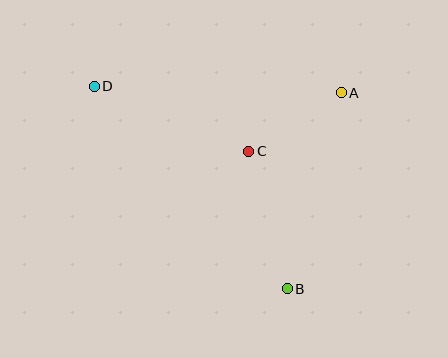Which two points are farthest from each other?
Points B and D are farthest from each other.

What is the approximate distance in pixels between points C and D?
The distance between C and D is approximately 168 pixels.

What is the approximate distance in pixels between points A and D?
The distance between A and D is approximately 247 pixels.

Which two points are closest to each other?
Points A and C are closest to each other.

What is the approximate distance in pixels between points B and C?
The distance between B and C is approximately 143 pixels.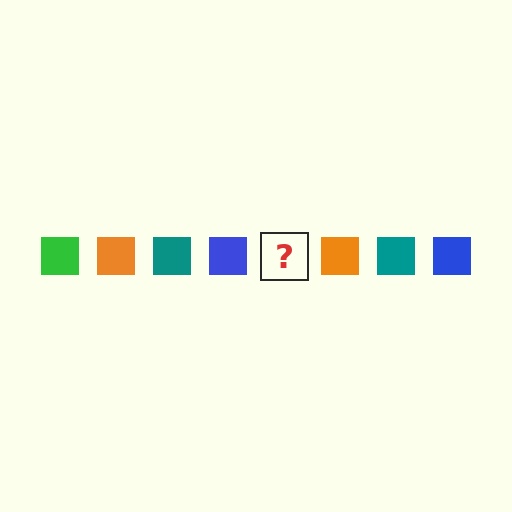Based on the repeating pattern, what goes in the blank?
The blank should be a green square.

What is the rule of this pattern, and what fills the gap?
The rule is that the pattern cycles through green, orange, teal, blue squares. The gap should be filled with a green square.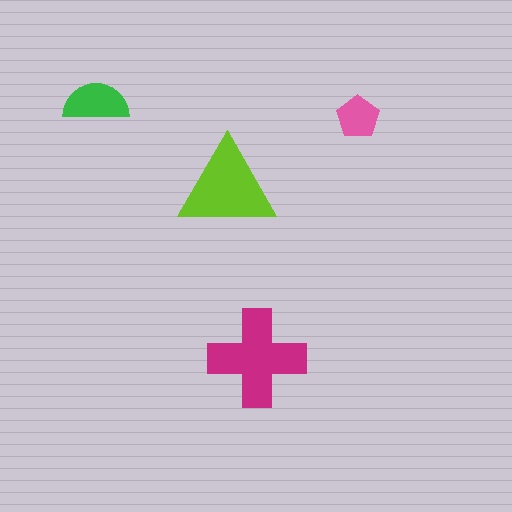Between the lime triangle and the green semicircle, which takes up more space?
The lime triangle.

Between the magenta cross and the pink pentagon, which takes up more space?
The magenta cross.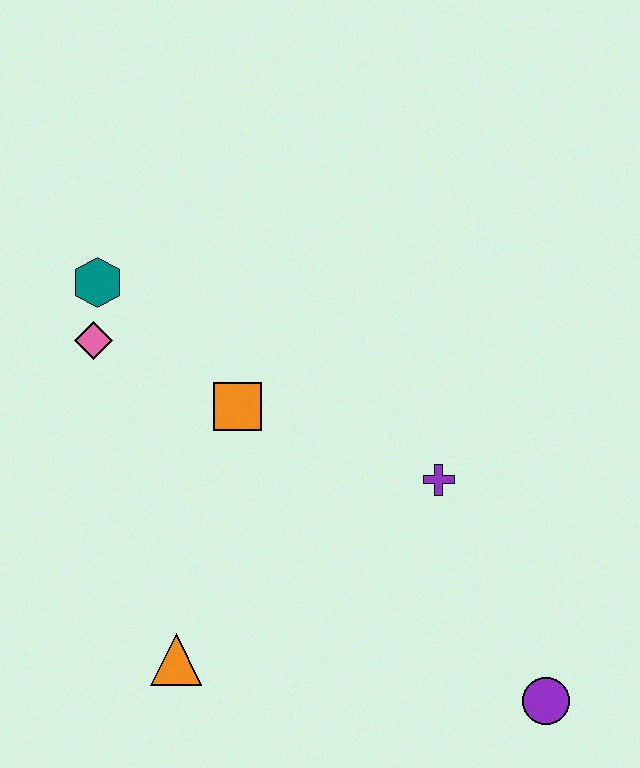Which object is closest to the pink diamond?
The teal hexagon is closest to the pink diamond.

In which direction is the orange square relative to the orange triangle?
The orange square is above the orange triangle.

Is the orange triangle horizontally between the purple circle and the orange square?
No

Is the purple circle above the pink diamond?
No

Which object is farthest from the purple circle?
The teal hexagon is farthest from the purple circle.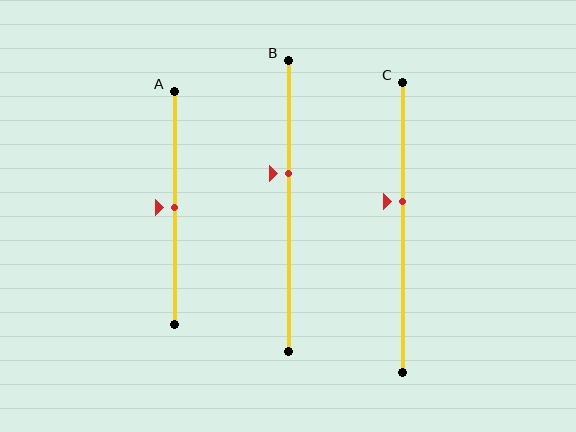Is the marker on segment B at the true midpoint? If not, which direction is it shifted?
No, the marker on segment B is shifted upward by about 11% of the segment length.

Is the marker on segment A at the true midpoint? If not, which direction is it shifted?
Yes, the marker on segment A is at the true midpoint.